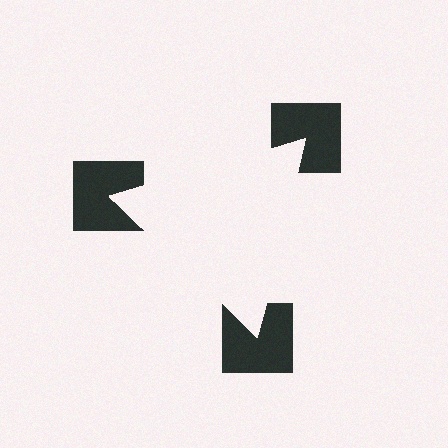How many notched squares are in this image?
There are 3 — one at each vertex of the illusory triangle.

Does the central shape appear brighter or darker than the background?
It typically appears slightly brighter than the background, even though no actual brightness change is drawn.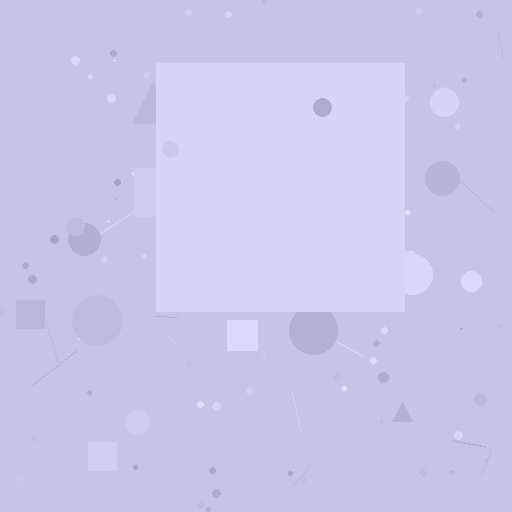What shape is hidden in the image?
A square is hidden in the image.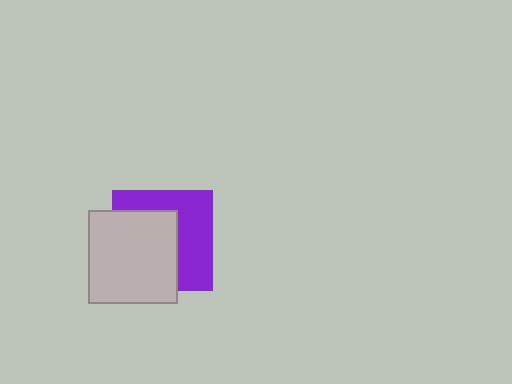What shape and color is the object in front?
The object in front is a light gray rectangle.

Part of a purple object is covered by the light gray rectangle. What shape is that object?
It is a square.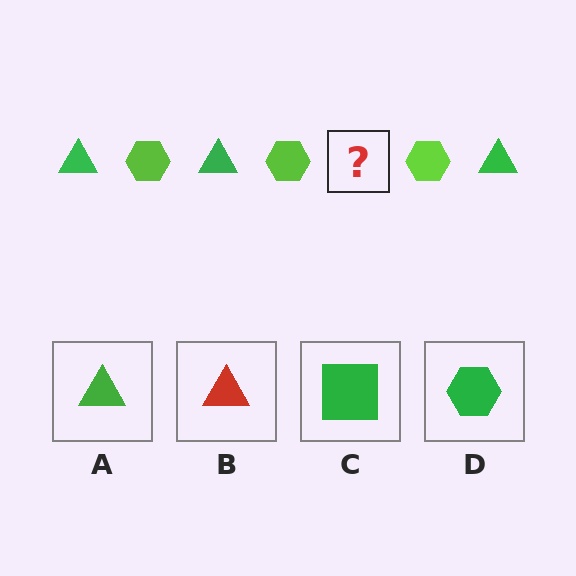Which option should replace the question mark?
Option A.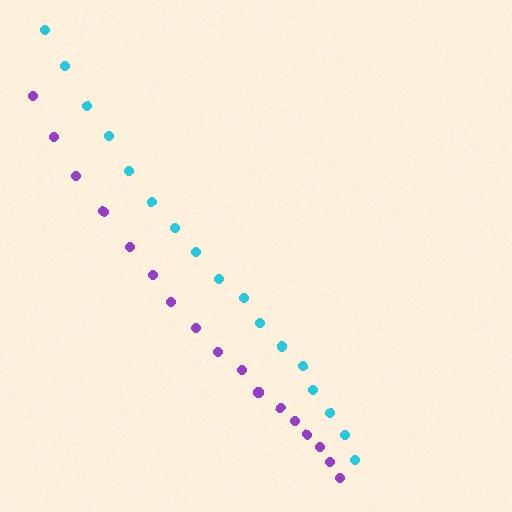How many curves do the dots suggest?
There are 2 distinct paths.